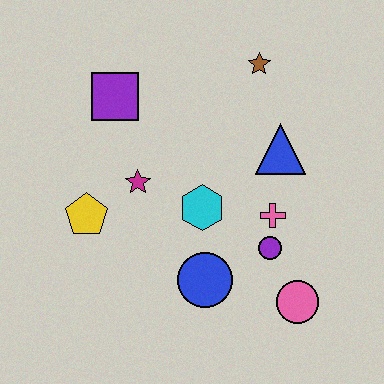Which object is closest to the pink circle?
The purple circle is closest to the pink circle.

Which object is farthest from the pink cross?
The purple square is farthest from the pink cross.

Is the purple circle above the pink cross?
No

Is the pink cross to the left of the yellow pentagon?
No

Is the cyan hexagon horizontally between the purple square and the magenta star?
No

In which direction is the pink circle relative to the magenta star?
The pink circle is to the right of the magenta star.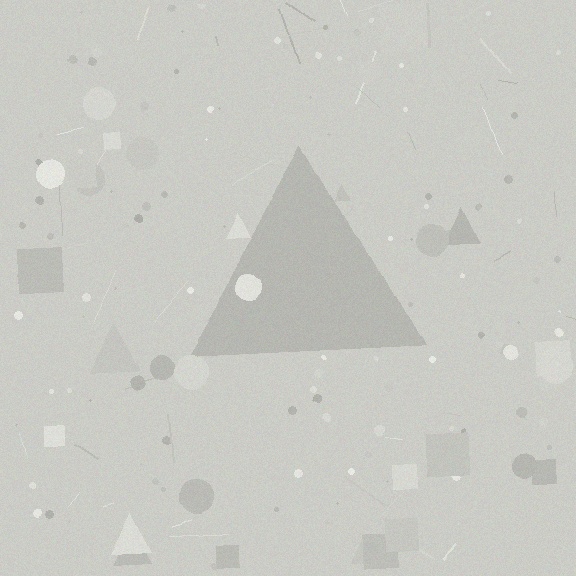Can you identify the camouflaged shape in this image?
The camouflaged shape is a triangle.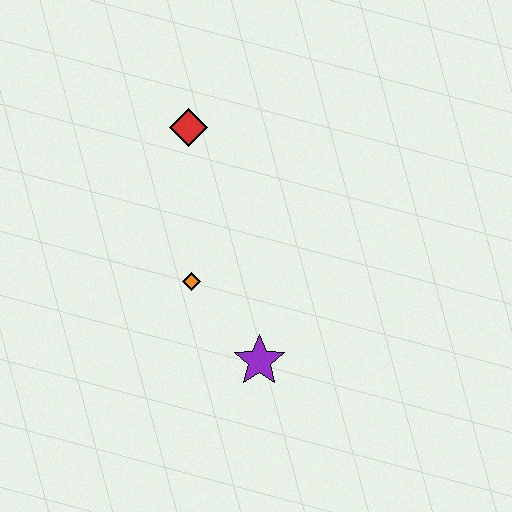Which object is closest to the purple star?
The orange diamond is closest to the purple star.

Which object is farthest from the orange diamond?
The red diamond is farthest from the orange diamond.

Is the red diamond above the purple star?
Yes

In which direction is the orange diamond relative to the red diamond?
The orange diamond is below the red diamond.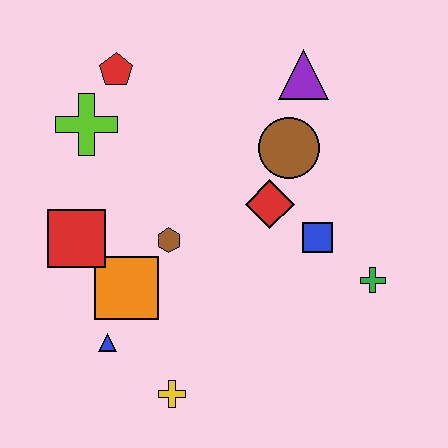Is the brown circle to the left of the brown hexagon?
No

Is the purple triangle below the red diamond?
No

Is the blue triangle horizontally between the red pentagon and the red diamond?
No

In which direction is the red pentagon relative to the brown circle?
The red pentagon is to the left of the brown circle.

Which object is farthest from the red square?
The green cross is farthest from the red square.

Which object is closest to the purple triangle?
The brown circle is closest to the purple triangle.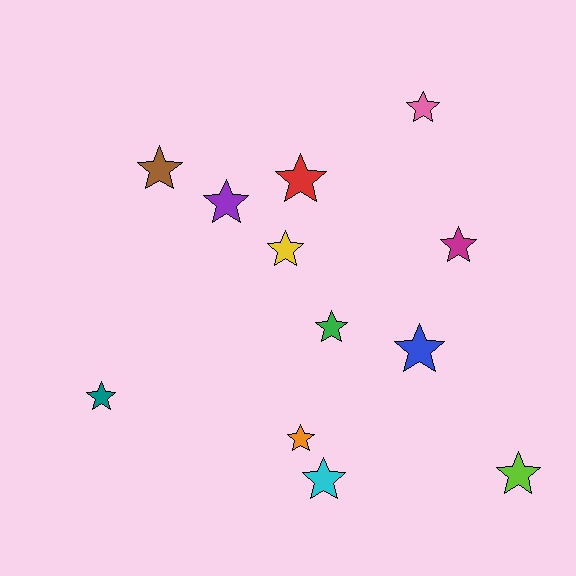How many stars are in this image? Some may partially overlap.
There are 12 stars.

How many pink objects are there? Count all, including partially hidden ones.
There is 1 pink object.